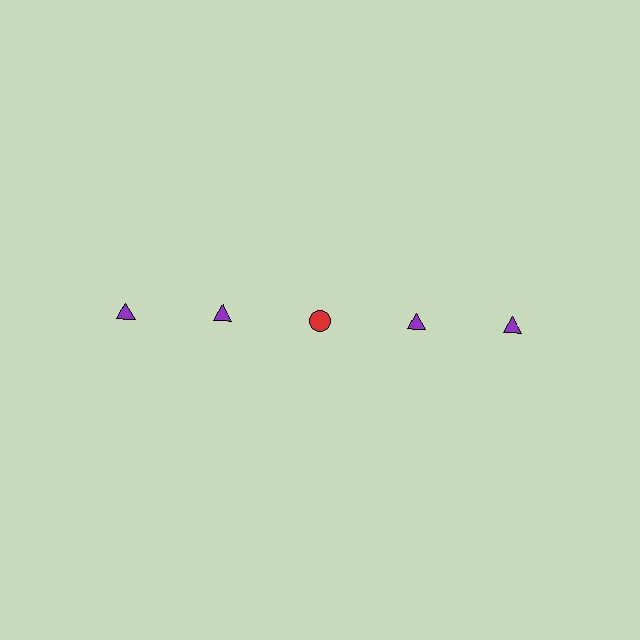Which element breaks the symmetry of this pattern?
The red circle in the top row, center column breaks the symmetry. All other shapes are purple triangles.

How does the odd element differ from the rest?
It differs in both color (red instead of purple) and shape (circle instead of triangle).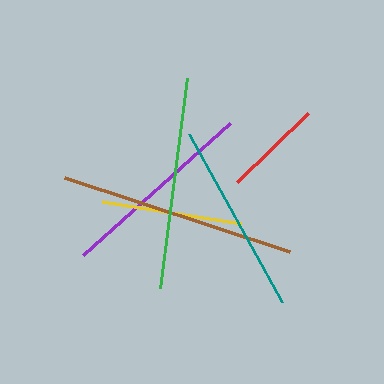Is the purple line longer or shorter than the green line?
The green line is longer than the purple line.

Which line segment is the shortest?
The red line is the shortest at approximately 99 pixels.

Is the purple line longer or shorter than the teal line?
The purple line is longer than the teal line.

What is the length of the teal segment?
The teal segment is approximately 193 pixels long.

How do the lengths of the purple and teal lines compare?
The purple and teal lines are approximately the same length.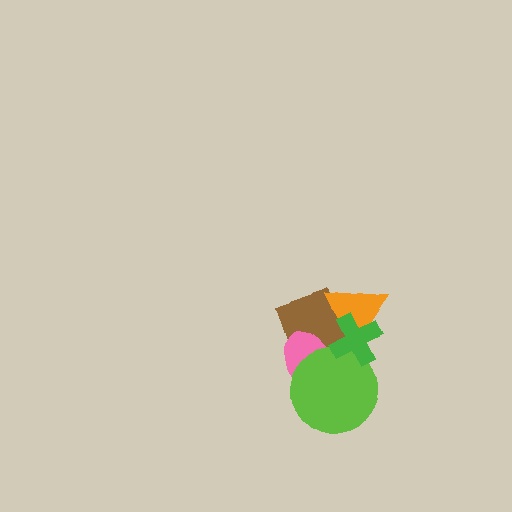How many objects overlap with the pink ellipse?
3 objects overlap with the pink ellipse.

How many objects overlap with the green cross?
4 objects overlap with the green cross.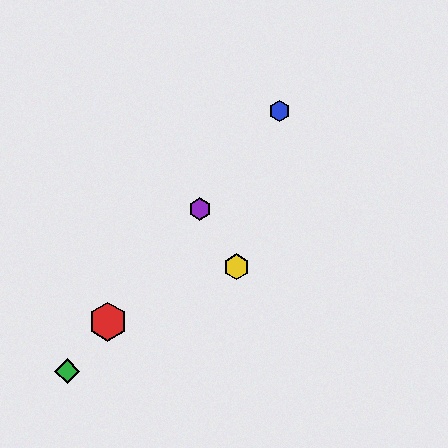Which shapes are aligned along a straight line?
The red hexagon, the blue hexagon, the green diamond, the purple hexagon are aligned along a straight line.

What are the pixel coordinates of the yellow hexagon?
The yellow hexagon is at (237, 267).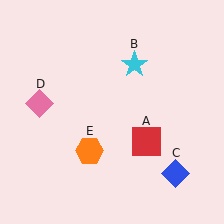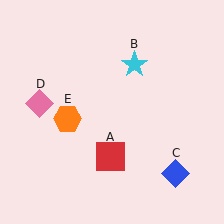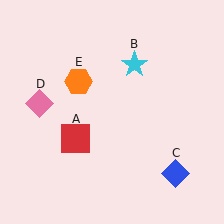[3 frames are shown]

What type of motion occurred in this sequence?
The red square (object A), orange hexagon (object E) rotated clockwise around the center of the scene.